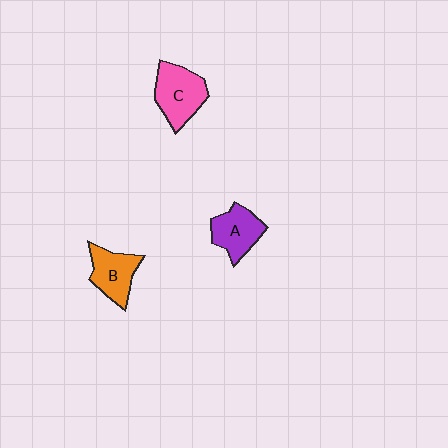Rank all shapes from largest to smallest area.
From largest to smallest: C (pink), B (orange), A (purple).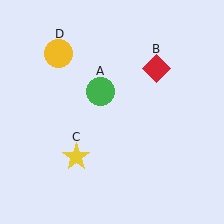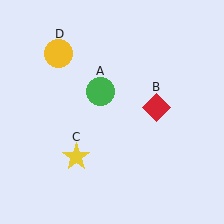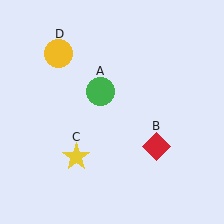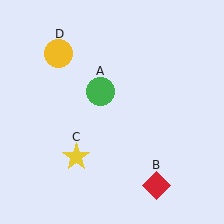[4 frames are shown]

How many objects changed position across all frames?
1 object changed position: red diamond (object B).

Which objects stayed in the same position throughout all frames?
Green circle (object A) and yellow star (object C) and yellow circle (object D) remained stationary.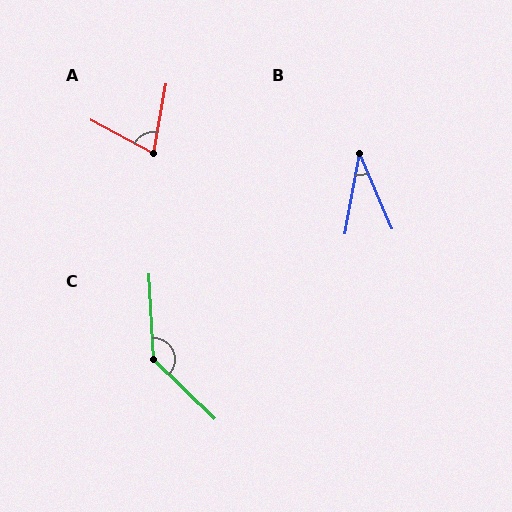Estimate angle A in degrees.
Approximately 72 degrees.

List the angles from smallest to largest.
B (34°), A (72°), C (138°).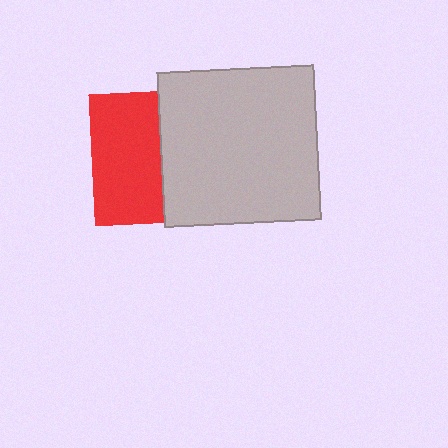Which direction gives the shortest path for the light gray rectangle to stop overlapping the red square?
Moving right gives the shortest separation.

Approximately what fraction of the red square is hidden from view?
Roughly 48% of the red square is hidden behind the light gray rectangle.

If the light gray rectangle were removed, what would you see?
You would see the complete red square.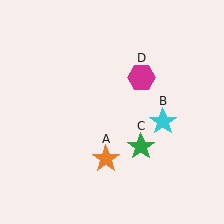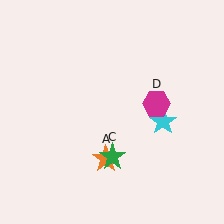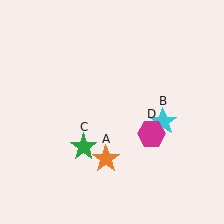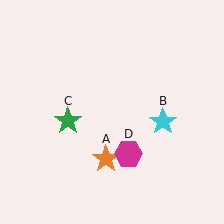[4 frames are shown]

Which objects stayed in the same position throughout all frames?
Orange star (object A) and cyan star (object B) remained stationary.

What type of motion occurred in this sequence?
The green star (object C), magenta hexagon (object D) rotated clockwise around the center of the scene.